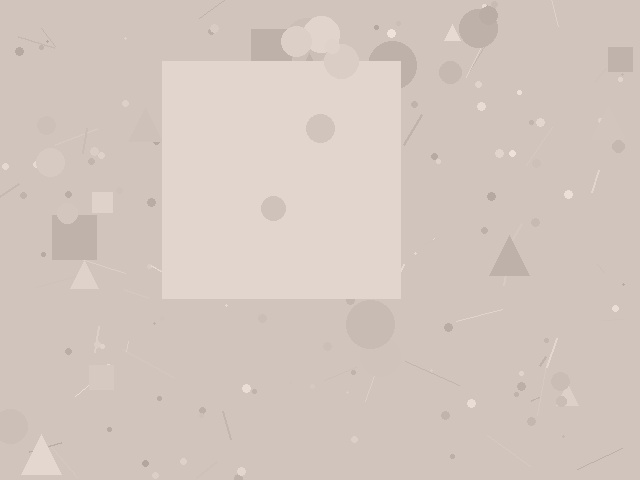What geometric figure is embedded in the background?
A square is embedded in the background.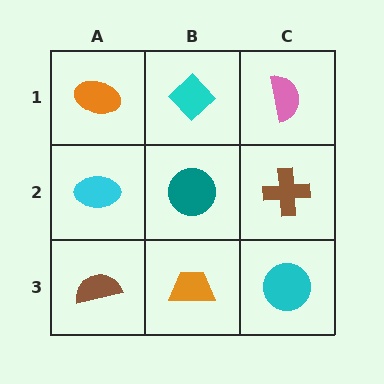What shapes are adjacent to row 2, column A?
An orange ellipse (row 1, column A), a brown semicircle (row 3, column A), a teal circle (row 2, column B).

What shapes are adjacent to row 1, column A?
A cyan ellipse (row 2, column A), a cyan diamond (row 1, column B).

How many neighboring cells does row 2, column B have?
4.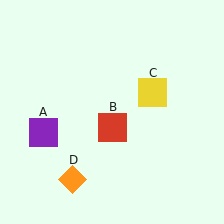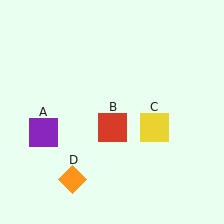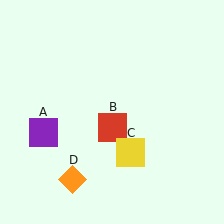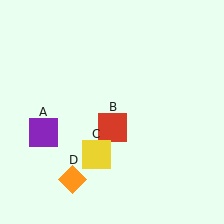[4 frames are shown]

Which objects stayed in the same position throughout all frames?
Purple square (object A) and red square (object B) and orange diamond (object D) remained stationary.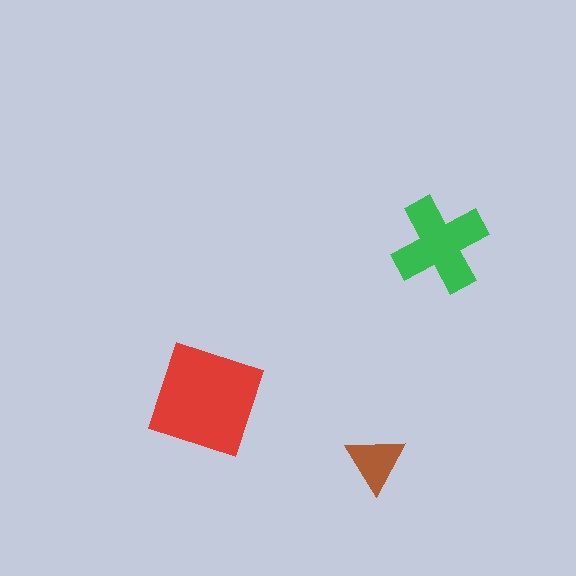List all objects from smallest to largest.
The brown triangle, the green cross, the red square.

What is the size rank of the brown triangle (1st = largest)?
3rd.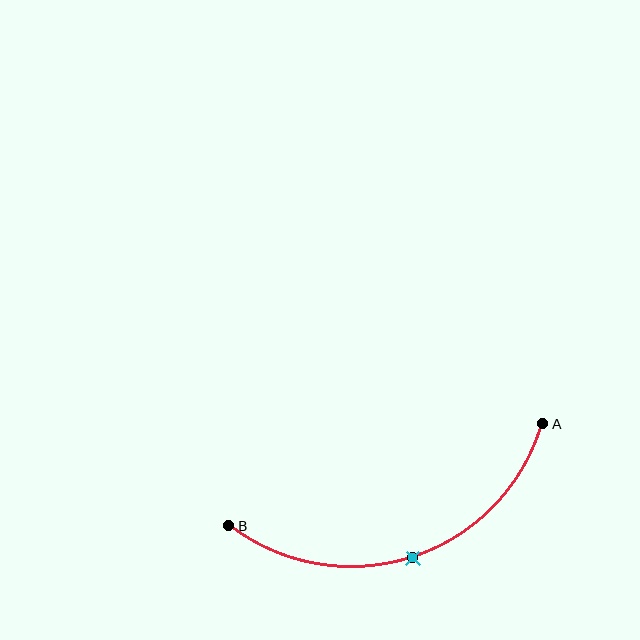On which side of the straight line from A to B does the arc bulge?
The arc bulges below the straight line connecting A and B.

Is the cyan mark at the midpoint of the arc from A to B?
Yes. The cyan mark lies on the arc at equal arc-length from both A and B — it is the arc midpoint.